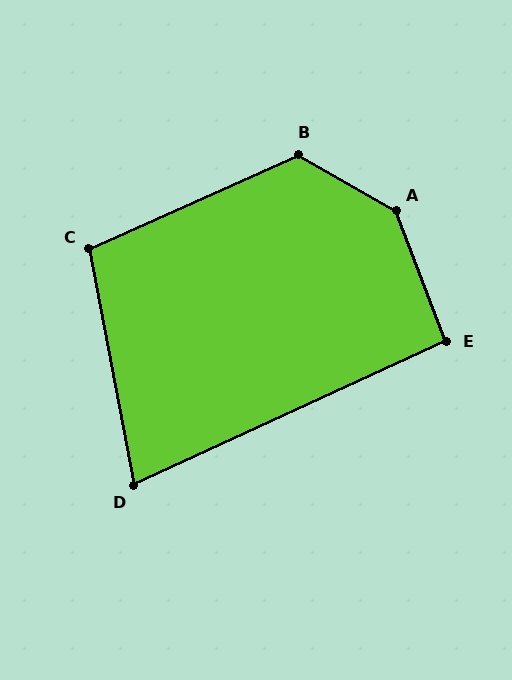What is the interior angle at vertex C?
Approximately 104 degrees (obtuse).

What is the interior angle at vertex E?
Approximately 94 degrees (approximately right).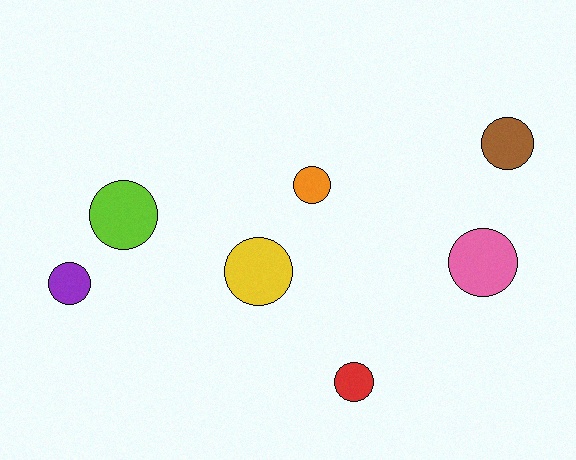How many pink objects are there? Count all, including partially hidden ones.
There is 1 pink object.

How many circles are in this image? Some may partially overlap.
There are 7 circles.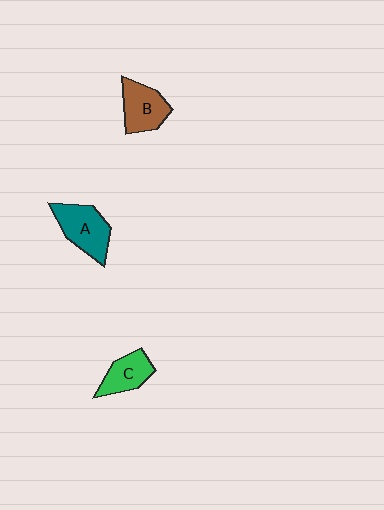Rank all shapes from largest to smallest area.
From largest to smallest: A (teal), B (brown), C (green).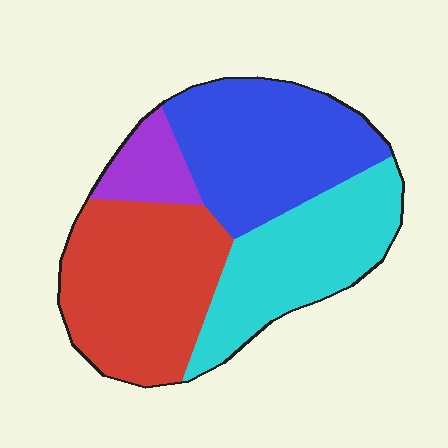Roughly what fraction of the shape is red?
Red takes up about one third (1/3) of the shape.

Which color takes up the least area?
Purple, at roughly 10%.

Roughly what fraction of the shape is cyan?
Cyan takes up between a sixth and a third of the shape.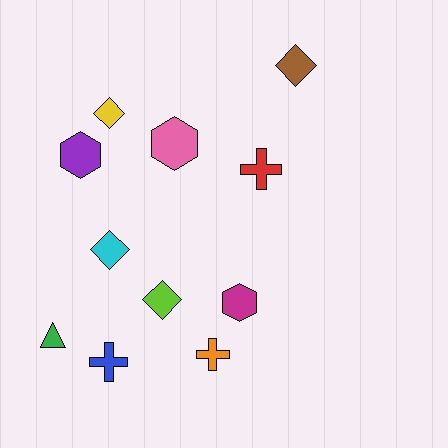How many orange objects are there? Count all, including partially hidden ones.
There is 1 orange object.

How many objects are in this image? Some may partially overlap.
There are 11 objects.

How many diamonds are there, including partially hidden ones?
There are 4 diamonds.